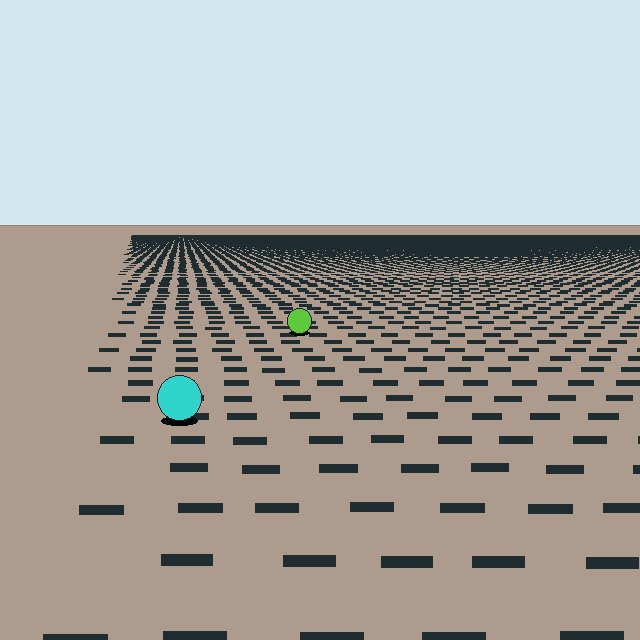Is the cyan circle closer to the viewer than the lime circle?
Yes. The cyan circle is closer — you can tell from the texture gradient: the ground texture is coarser near it.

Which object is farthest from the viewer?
The lime circle is farthest from the viewer. It appears smaller and the ground texture around it is denser.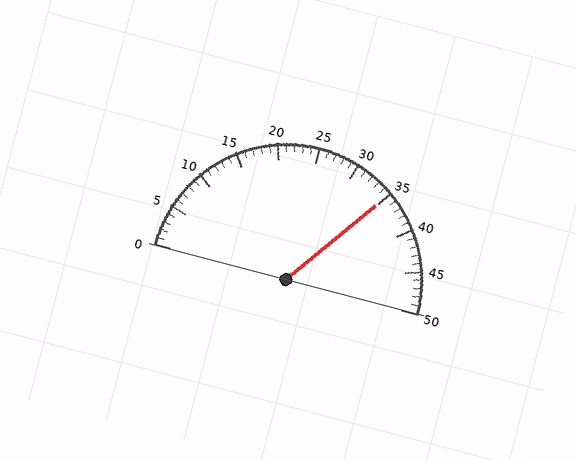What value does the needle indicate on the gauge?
The needle indicates approximately 35.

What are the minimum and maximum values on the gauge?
The gauge ranges from 0 to 50.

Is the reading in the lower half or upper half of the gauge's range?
The reading is in the upper half of the range (0 to 50).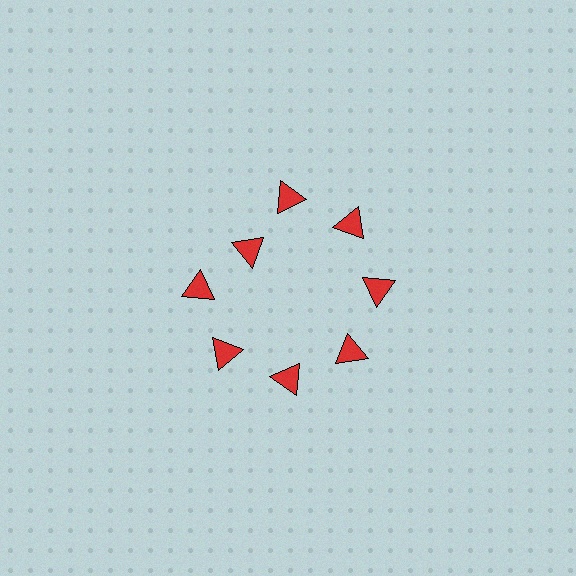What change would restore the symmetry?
The symmetry would be restored by moving it outward, back onto the ring so that all 8 triangles sit at equal angles and equal distance from the center.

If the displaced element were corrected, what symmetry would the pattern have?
It would have 8-fold rotational symmetry — the pattern would map onto itself every 45 degrees.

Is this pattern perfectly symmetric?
No. The 8 red triangles are arranged in a ring, but one element near the 10 o'clock position is pulled inward toward the center, breaking the 8-fold rotational symmetry.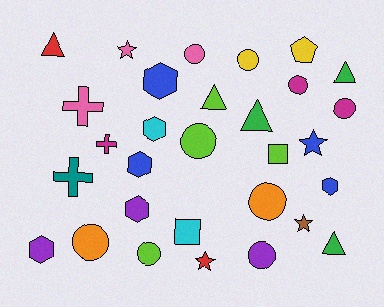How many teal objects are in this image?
There is 1 teal object.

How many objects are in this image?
There are 30 objects.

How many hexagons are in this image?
There are 6 hexagons.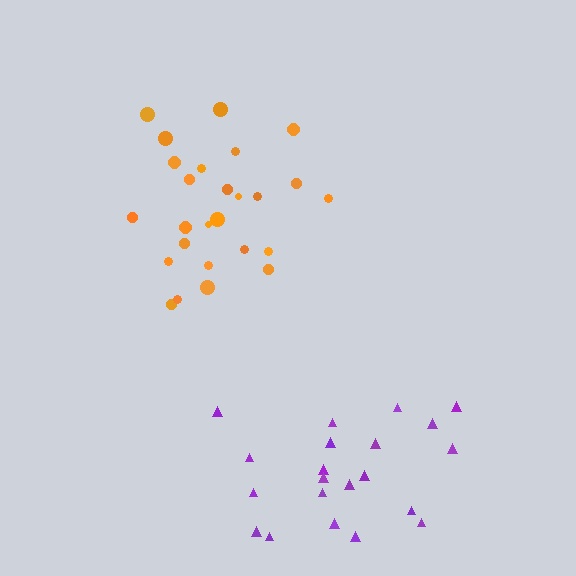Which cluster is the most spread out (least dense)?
Purple.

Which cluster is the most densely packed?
Orange.